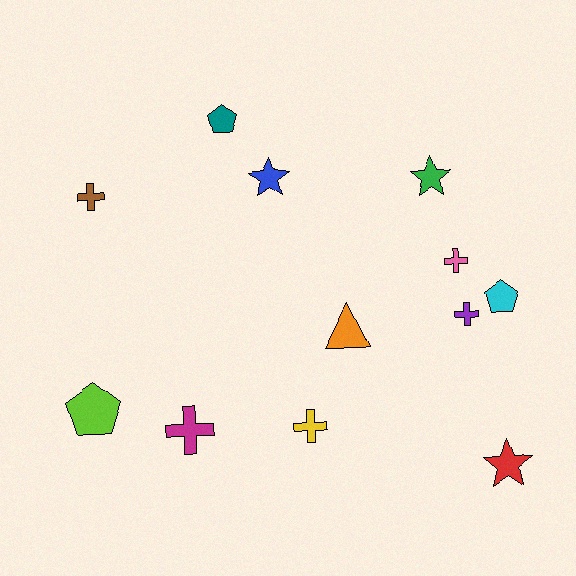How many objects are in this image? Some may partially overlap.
There are 12 objects.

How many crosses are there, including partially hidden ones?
There are 5 crosses.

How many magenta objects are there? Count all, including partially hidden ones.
There is 1 magenta object.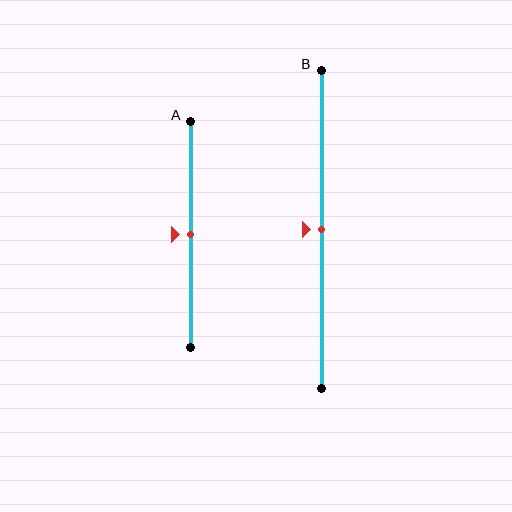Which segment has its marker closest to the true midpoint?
Segment A has its marker closest to the true midpoint.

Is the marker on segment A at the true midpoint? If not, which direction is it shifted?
Yes, the marker on segment A is at the true midpoint.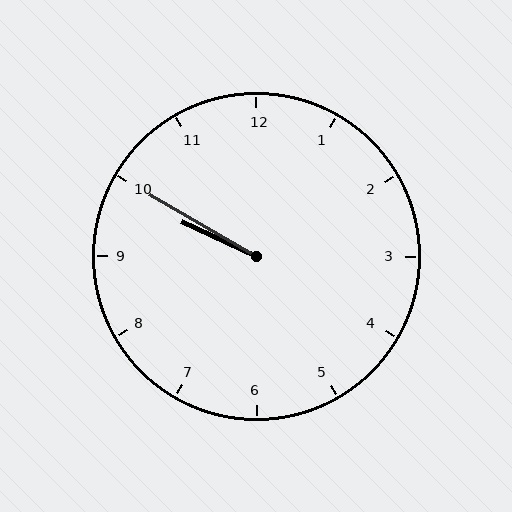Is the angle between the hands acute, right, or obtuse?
It is acute.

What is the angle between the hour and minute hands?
Approximately 5 degrees.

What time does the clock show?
9:50.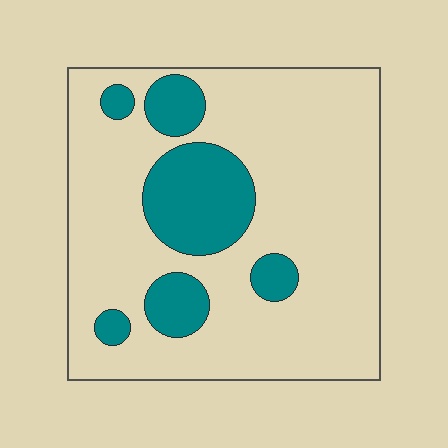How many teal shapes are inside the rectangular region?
6.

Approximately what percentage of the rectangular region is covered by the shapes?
Approximately 20%.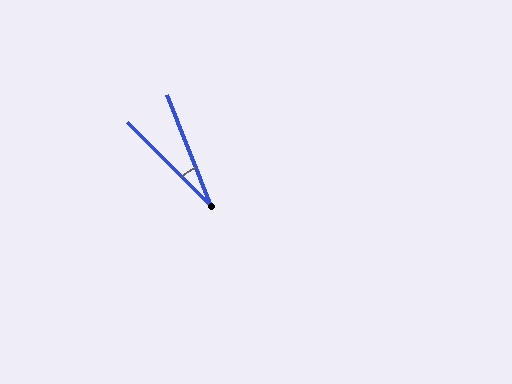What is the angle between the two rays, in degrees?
Approximately 23 degrees.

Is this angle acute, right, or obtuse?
It is acute.